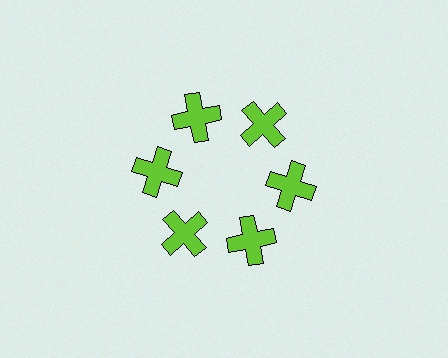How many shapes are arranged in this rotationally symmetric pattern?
There are 6 shapes, arranged in 6 groups of 1.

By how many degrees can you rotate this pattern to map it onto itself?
The pattern maps onto itself every 60 degrees of rotation.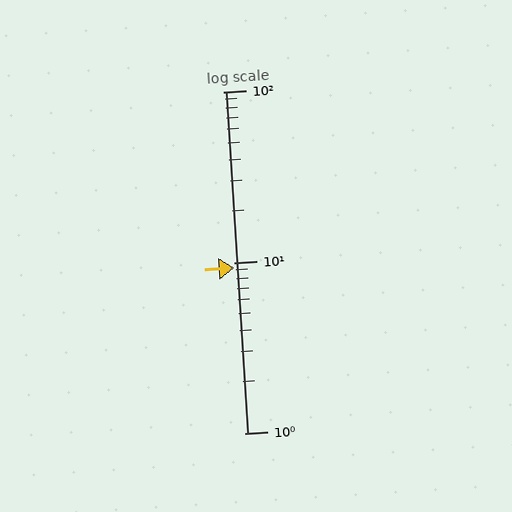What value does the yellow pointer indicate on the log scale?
The pointer indicates approximately 9.3.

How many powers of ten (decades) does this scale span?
The scale spans 2 decades, from 1 to 100.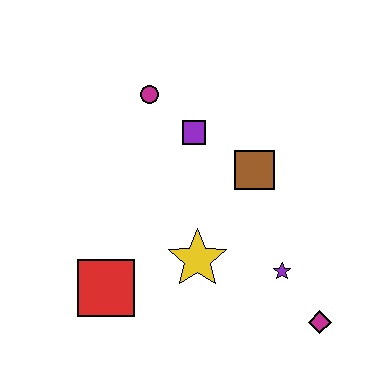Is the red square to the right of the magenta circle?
No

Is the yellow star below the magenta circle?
Yes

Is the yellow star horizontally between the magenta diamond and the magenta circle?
Yes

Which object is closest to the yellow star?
The purple star is closest to the yellow star.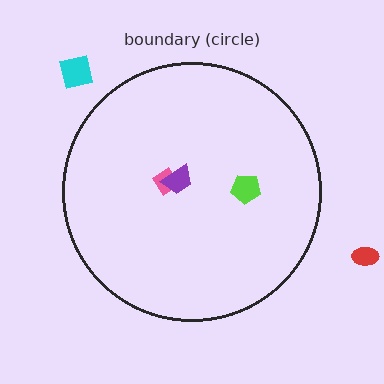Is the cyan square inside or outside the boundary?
Outside.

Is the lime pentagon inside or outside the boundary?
Inside.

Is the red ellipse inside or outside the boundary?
Outside.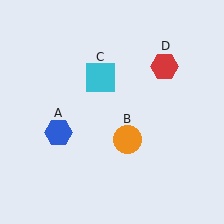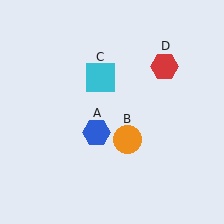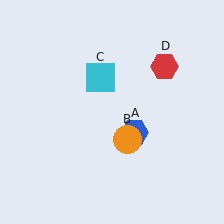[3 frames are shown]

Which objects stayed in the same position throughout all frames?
Orange circle (object B) and cyan square (object C) and red hexagon (object D) remained stationary.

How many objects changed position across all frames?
1 object changed position: blue hexagon (object A).